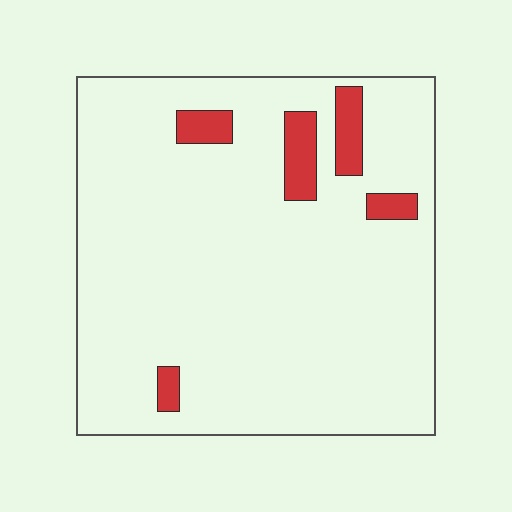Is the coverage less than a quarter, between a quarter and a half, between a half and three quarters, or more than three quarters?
Less than a quarter.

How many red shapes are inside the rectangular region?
5.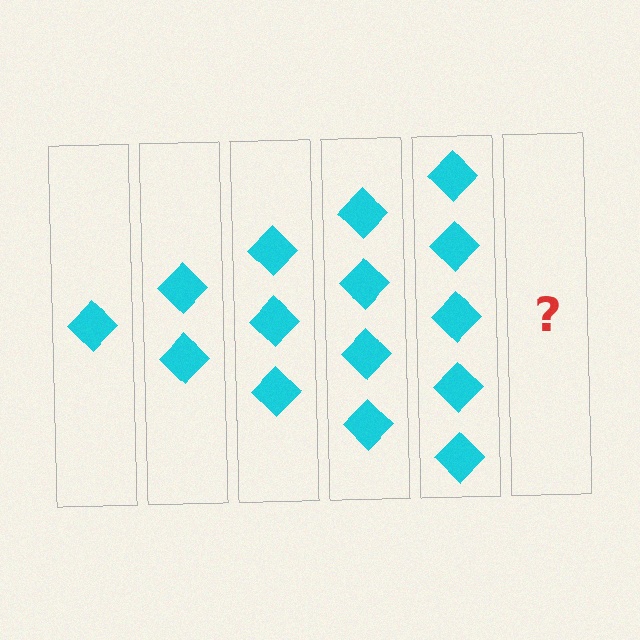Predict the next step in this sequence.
The next step is 6 diamonds.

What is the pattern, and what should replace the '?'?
The pattern is that each step adds one more diamond. The '?' should be 6 diamonds.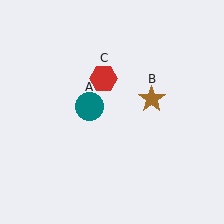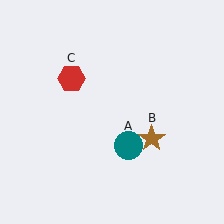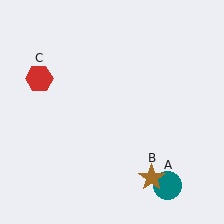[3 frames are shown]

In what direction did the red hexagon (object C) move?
The red hexagon (object C) moved left.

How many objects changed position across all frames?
3 objects changed position: teal circle (object A), brown star (object B), red hexagon (object C).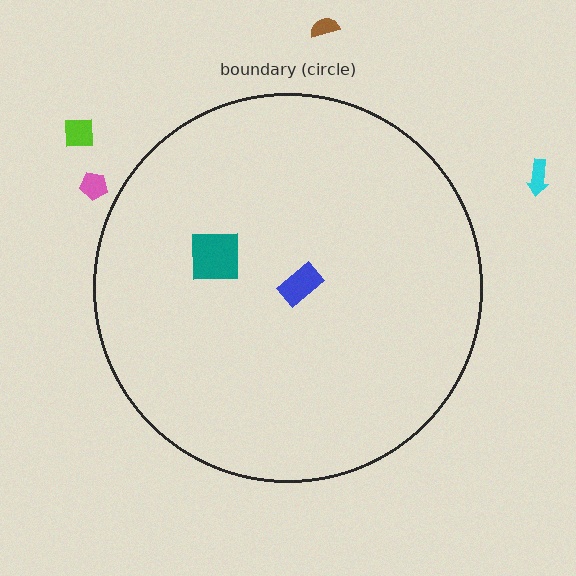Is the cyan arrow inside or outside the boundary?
Outside.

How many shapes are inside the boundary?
2 inside, 4 outside.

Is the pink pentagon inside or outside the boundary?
Outside.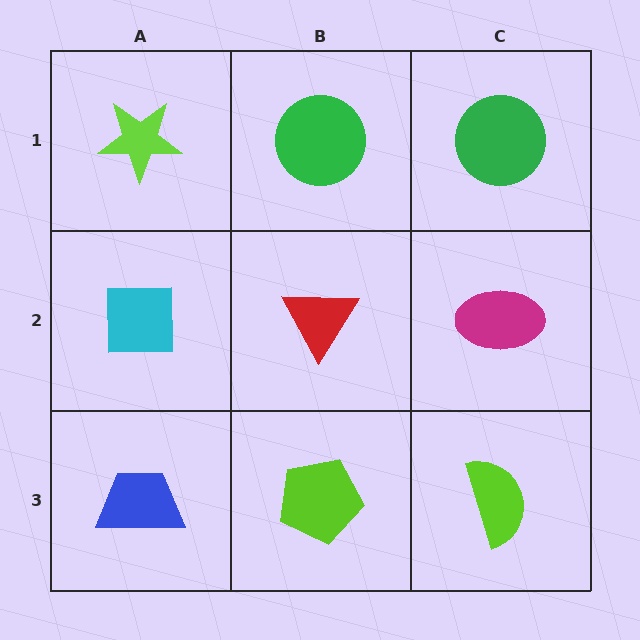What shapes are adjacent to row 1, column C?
A magenta ellipse (row 2, column C), a green circle (row 1, column B).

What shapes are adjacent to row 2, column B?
A green circle (row 1, column B), a lime pentagon (row 3, column B), a cyan square (row 2, column A), a magenta ellipse (row 2, column C).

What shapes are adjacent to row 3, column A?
A cyan square (row 2, column A), a lime pentagon (row 3, column B).